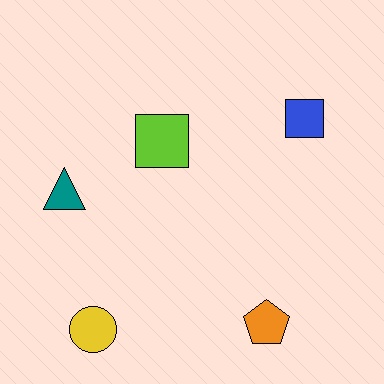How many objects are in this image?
There are 5 objects.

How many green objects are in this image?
There are no green objects.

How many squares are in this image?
There are 2 squares.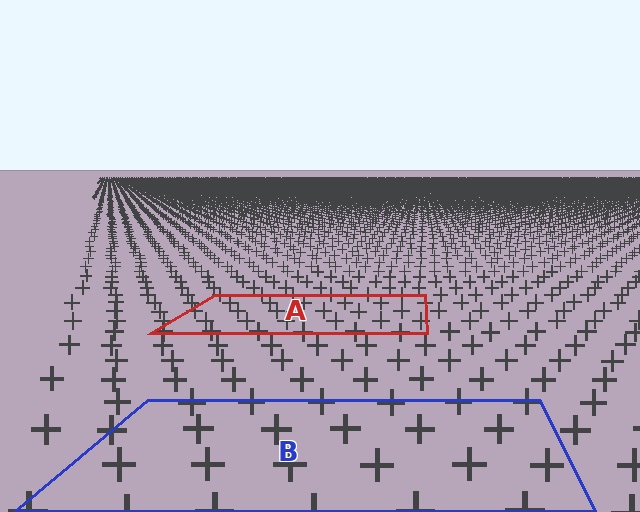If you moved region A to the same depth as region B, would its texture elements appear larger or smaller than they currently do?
They would appear larger. At a closer depth, the same texture elements are projected at a bigger on-screen size.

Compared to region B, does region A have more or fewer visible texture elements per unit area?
Region A has more texture elements per unit area — they are packed more densely because it is farther away.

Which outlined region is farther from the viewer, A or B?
Region A is farther from the viewer — the texture elements inside it appear smaller and more densely packed.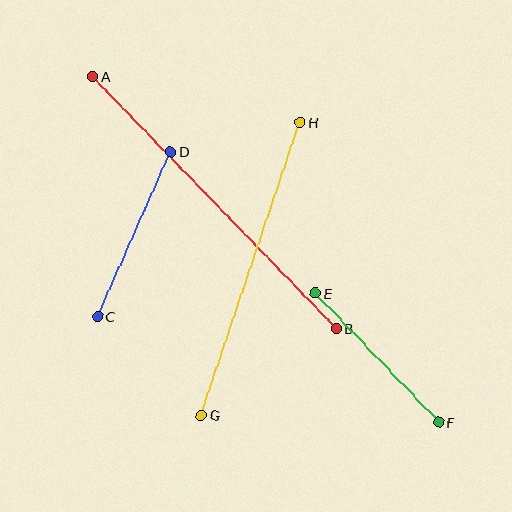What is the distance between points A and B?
The distance is approximately 350 pixels.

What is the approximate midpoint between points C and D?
The midpoint is at approximately (134, 234) pixels.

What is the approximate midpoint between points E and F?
The midpoint is at approximately (377, 358) pixels.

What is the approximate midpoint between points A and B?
The midpoint is at approximately (215, 203) pixels.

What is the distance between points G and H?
The distance is approximately 309 pixels.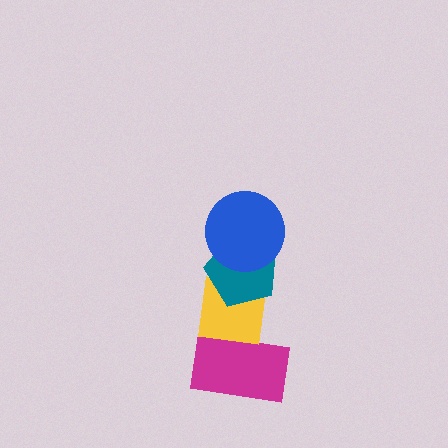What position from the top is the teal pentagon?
The teal pentagon is 2nd from the top.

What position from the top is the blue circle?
The blue circle is 1st from the top.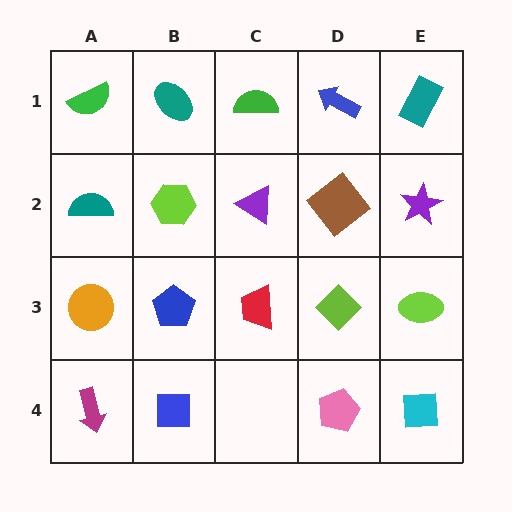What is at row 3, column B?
A blue pentagon.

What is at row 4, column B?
A blue square.